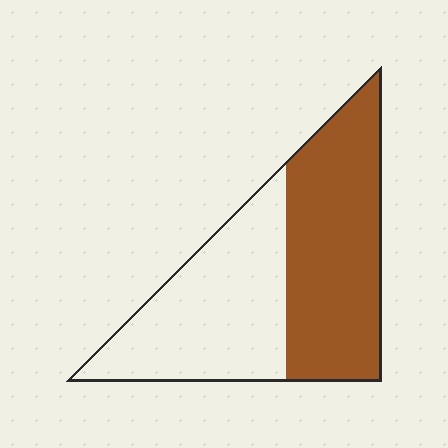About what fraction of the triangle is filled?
About one half (1/2).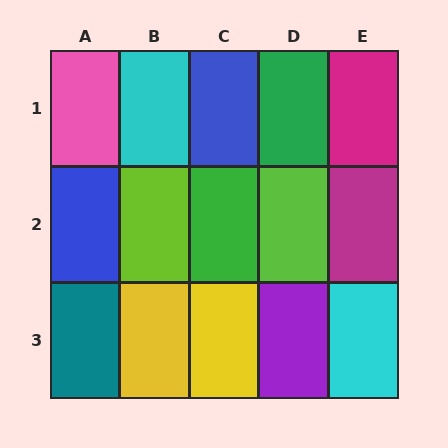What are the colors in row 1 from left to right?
Pink, cyan, blue, green, magenta.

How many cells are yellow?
2 cells are yellow.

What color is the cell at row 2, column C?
Green.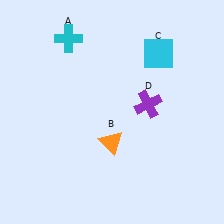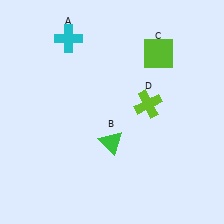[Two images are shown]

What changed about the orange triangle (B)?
In Image 1, B is orange. In Image 2, it changed to green.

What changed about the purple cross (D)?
In Image 1, D is purple. In Image 2, it changed to lime.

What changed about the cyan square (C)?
In Image 1, C is cyan. In Image 2, it changed to lime.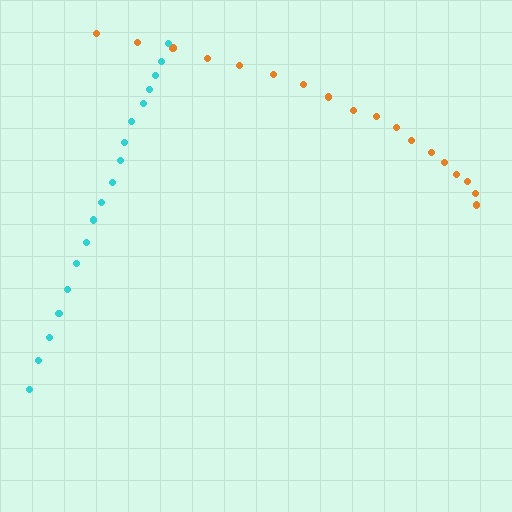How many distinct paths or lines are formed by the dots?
There are 2 distinct paths.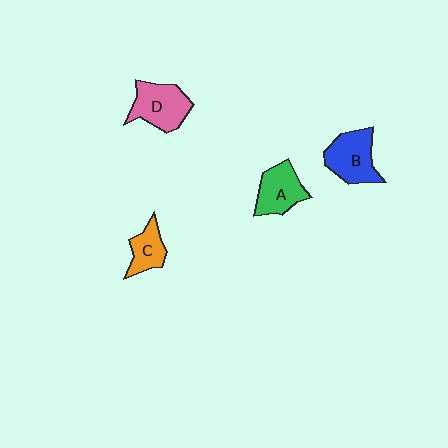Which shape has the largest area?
Shape B (blue).